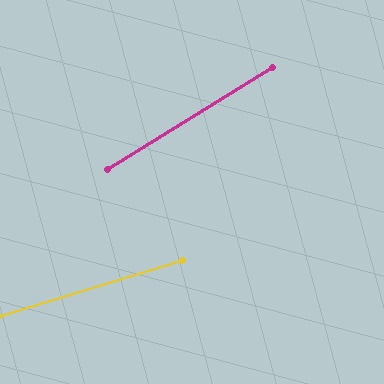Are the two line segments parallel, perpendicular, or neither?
Neither parallel nor perpendicular — they differ by about 14°.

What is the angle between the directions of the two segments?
Approximately 14 degrees.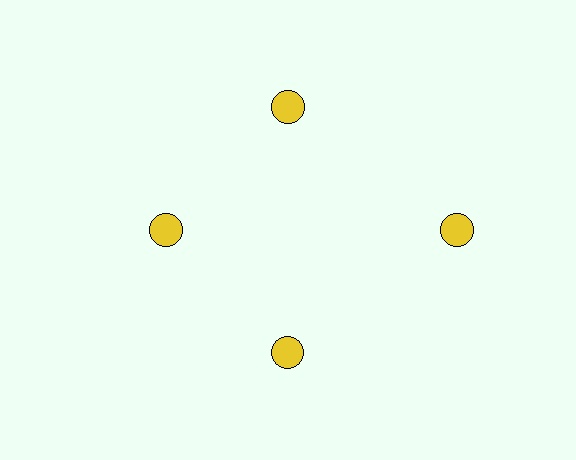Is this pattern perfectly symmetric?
No. The 4 yellow circles are arranged in a ring, but one element near the 3 o'clock position is pushed outward from the center, breaking the 4-fold rotational symmetry.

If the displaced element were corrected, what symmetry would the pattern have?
It would have 4-fold rotational symmetry — the pattern would map onto itself every 90 degrees.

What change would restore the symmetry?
The symmetry would be restored by moving it inward, back onto the ring so that all 4 circles sit at equal angles and equal distance from the center.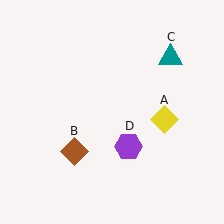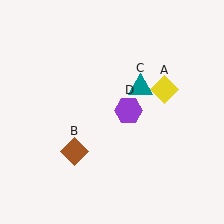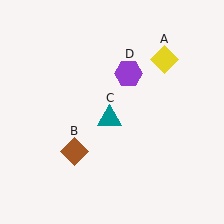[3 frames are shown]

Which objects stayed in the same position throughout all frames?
Brown diamond (object B) remained stationary.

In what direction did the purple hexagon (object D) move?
The purple hexagon (object D) moved up.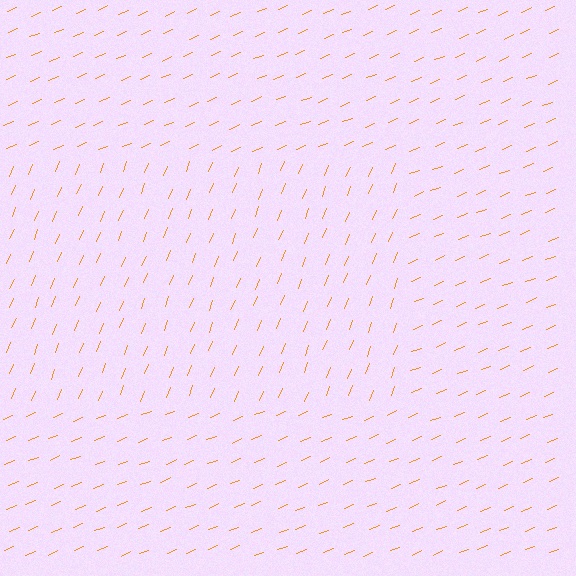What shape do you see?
I see a rectangle.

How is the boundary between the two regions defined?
The boundary is defined purely by a change in line orientation (approximately 45 degrees difference). All lines are the same color and thickness.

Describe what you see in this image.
The image is filled with small orange line segments. A rectangle region in the image has lines oriented differently from the surrounding lines, creating a visible texture boundary.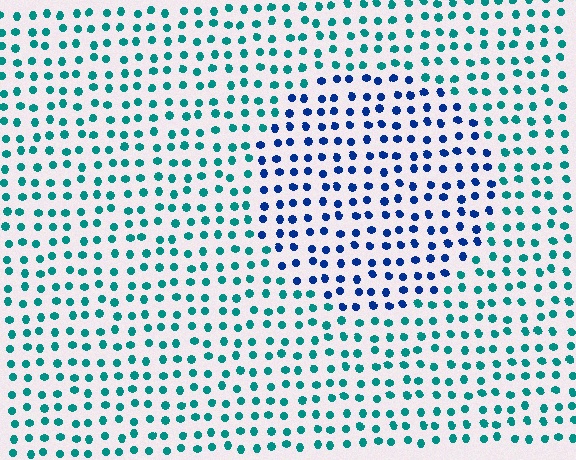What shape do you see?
I see a circle.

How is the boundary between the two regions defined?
The boundary is defined purely by a slight shift in hue (about 45 degrees). Spacing, size, and orientation are identical on both sides.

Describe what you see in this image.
The image is filled with small teal elements in a uniform arrangement. A circle-shaped region is visible where the elements are tinted to a slightly different hue, forming a subtle color boundary.